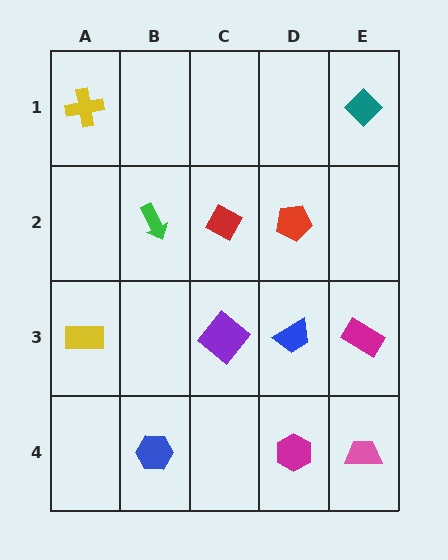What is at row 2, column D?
A red pentagon.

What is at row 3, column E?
A magenta rectangle.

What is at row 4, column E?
A pink trapezoid.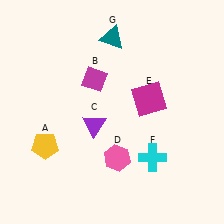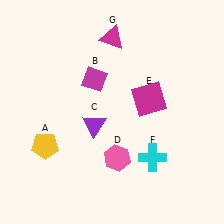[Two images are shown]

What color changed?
The triangle (G) changed from teal in Image 1 to magenta in Image 2.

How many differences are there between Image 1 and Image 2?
There is 1 difference between the two images.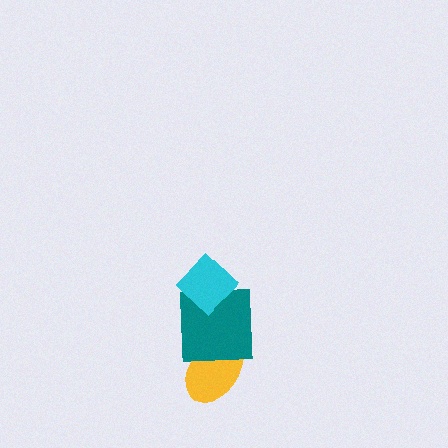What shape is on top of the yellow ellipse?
The teal square is on top of the yellow ellipse.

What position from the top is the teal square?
The teal square is 2nd from the top.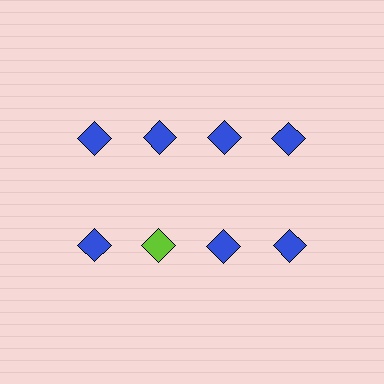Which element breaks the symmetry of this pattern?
The lime diamond in the second row, second from left column breaks the symmetry. All other shapes are blue diamonds.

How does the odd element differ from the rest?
It has a different color: lime instead of blue.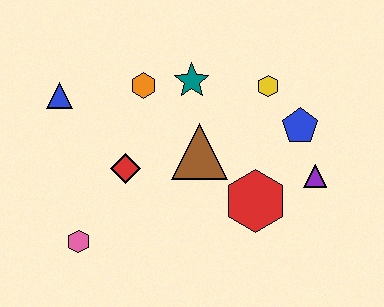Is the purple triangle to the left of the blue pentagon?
No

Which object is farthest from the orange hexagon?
The purple triangle is farthest from the orange hexagon.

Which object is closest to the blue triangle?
The orange hexagon is closest to the blue triangle.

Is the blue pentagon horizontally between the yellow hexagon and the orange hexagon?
No